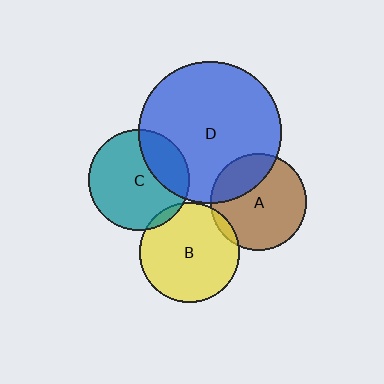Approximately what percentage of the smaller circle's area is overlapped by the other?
Approximately 5%.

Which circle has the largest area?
Circle D (blue).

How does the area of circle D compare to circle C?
Approximately 2.0 times.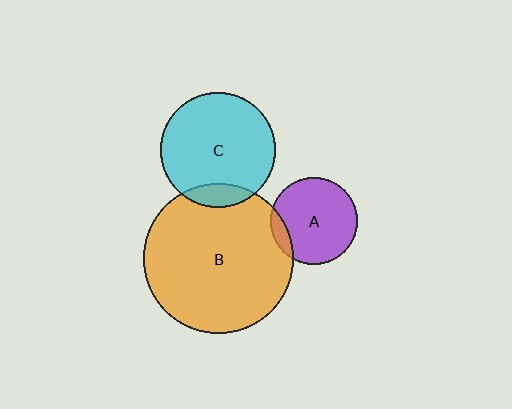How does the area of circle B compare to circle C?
Approximately 1.7 times.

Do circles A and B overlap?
Yes.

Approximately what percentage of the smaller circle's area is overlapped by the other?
Approximately 10%.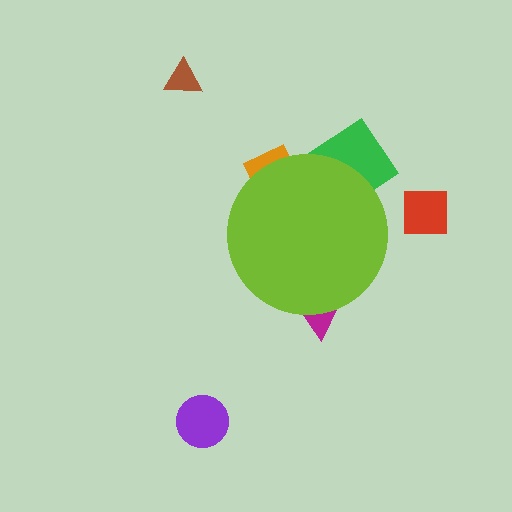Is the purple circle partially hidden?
No, the purple circle is fully visible.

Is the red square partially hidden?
No, the red square is fully visible.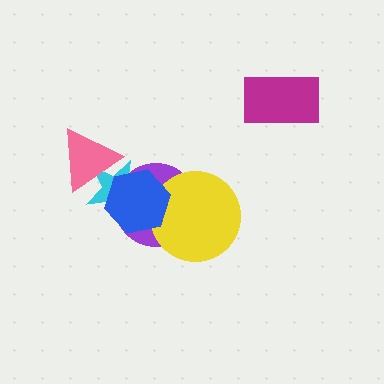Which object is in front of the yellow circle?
The blue hexagon is in front of the yellow circle.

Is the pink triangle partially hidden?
No, no other shape covers it.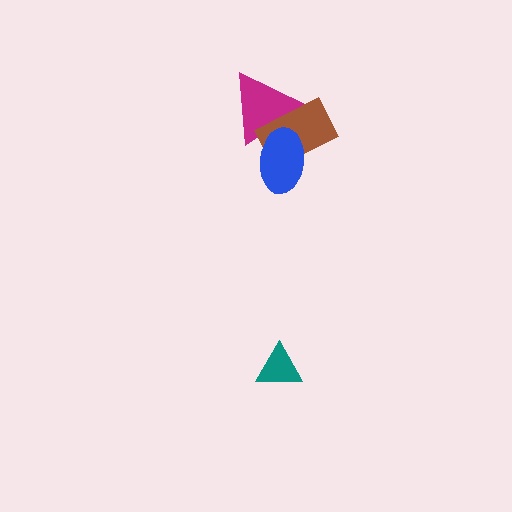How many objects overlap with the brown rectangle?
2 objects overlap with the brown rectangle.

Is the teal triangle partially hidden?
No, no other shape covers it.